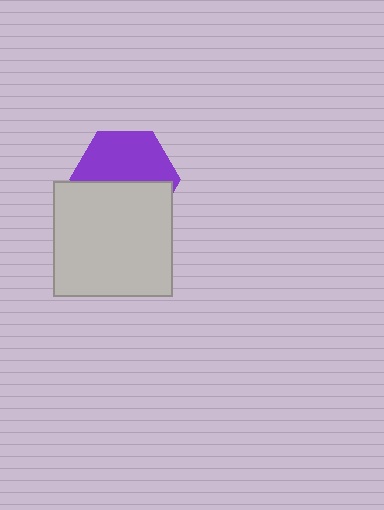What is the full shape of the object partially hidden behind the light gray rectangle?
The partially hidden object is a purple hexagon.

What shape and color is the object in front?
The object in front is a light gray rectangle.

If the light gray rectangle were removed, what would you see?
You would see the complete purple hexagon.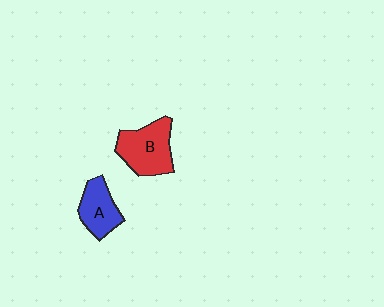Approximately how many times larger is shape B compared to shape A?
Approximately 1.4 times.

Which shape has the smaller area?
Shape A (blue).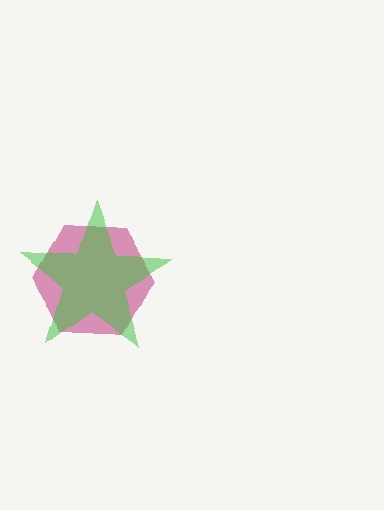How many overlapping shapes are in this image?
There are 2 overlapping shapes in the image.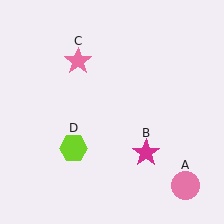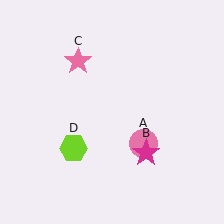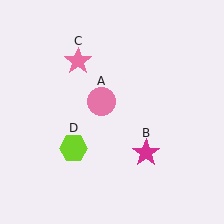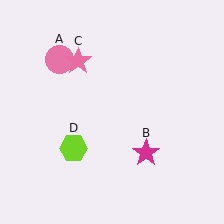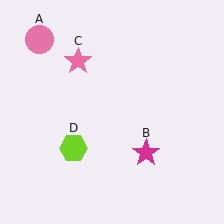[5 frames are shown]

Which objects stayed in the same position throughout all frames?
Magenta star (object B) and pink star (object C) and lime hexagon (object D) remained stationary.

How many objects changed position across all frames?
1 object changed position: pink circle (object A).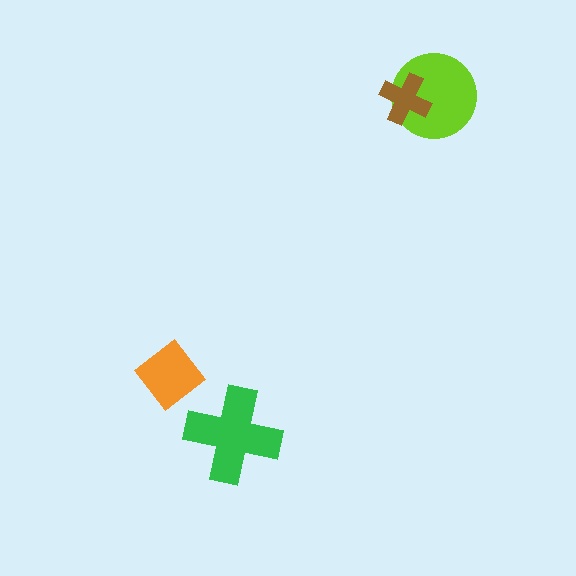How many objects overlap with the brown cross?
1 object overlaps with the brown cross.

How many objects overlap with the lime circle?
1 object overlaps with the lime circle.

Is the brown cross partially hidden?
No, no other shape covers it.